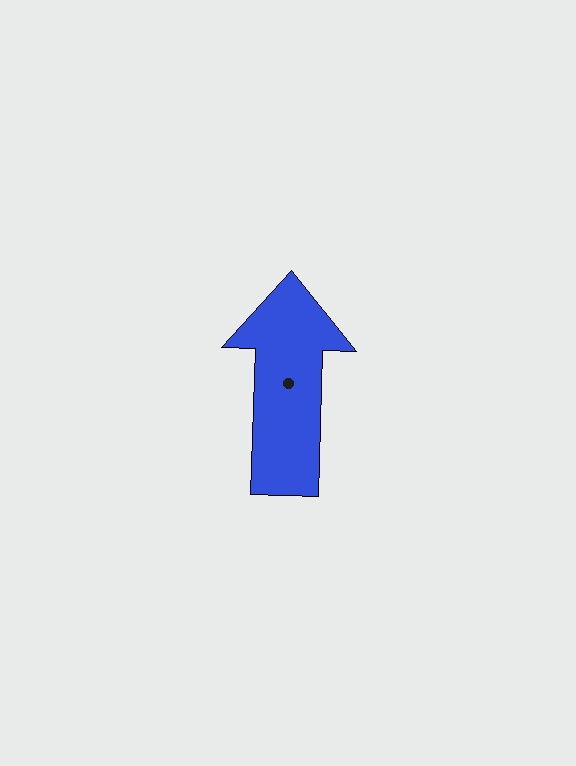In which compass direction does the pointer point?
North.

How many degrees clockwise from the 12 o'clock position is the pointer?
Approximately 2 degrees.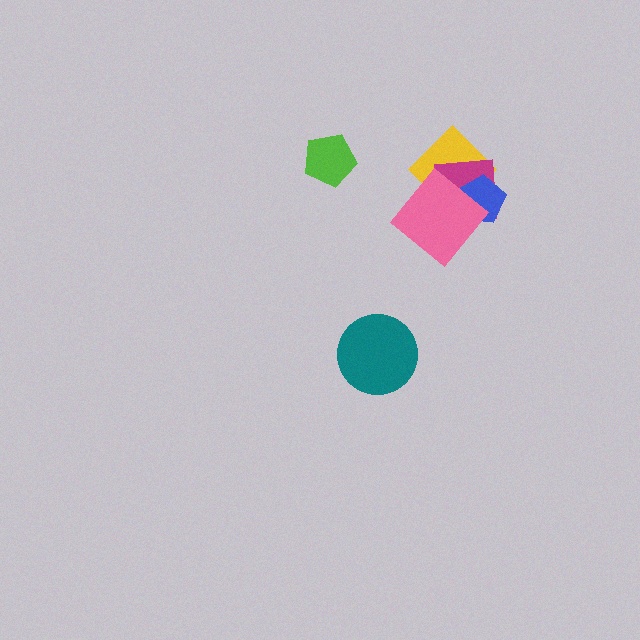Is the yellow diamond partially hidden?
Yes, it is partially covered by another shape.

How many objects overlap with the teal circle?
0 objects overlap with the teal circle.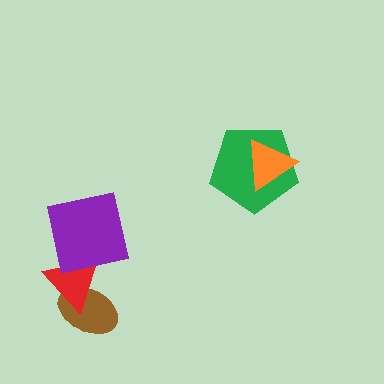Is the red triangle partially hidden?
Yes, it is partially covered by another shape.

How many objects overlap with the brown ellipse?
1 object overlaps with the brown ellipse.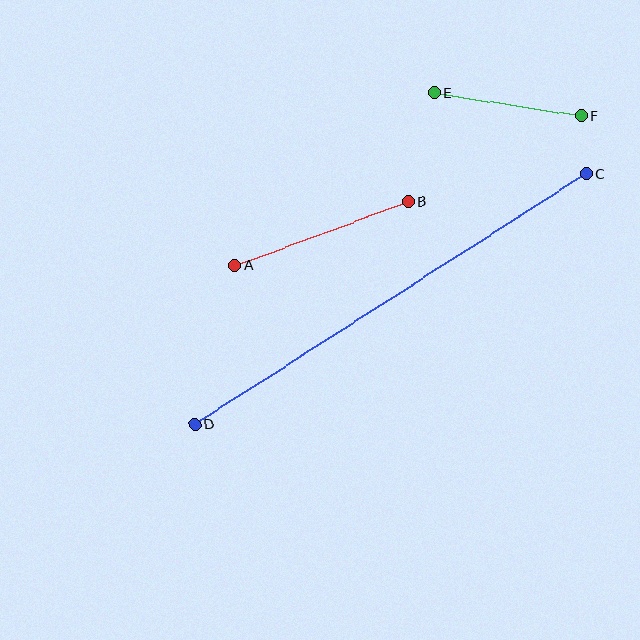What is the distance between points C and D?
The distance is approximately 465 pixels.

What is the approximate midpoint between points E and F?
The midpoint is at approximately (507, 105) pixels.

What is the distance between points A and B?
The distance is approximately 185 pixels.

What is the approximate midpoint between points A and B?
The midpoint is at approximately (322, 233) pixels.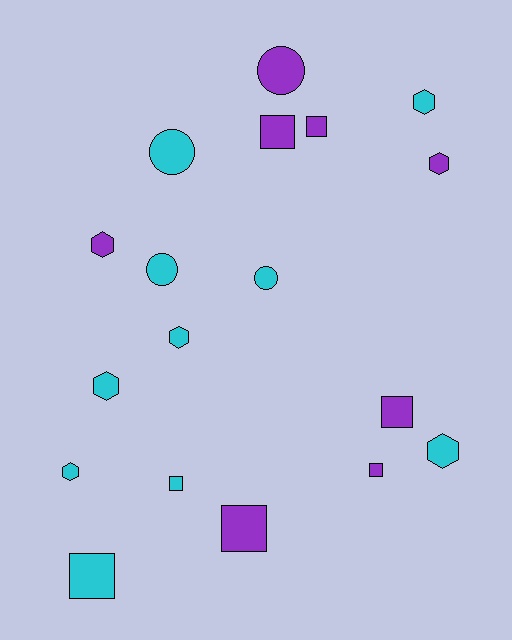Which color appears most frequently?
Cyan, with 10 objects.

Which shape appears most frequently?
Square, with 7 objects.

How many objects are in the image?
There are 18 objects.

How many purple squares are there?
There are 5 purple squares.